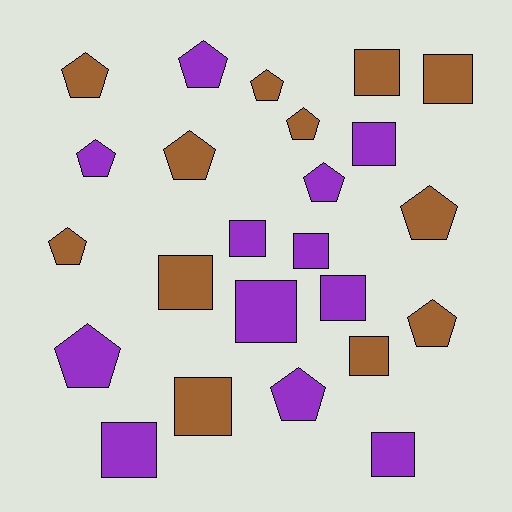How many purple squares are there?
There are 7 purple squares.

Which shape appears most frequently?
Square, with 12 objects.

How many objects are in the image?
There are 24 objects.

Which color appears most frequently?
Brown, with 12 objects.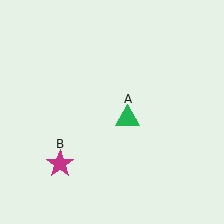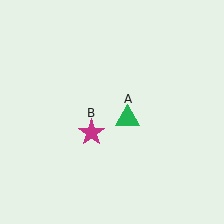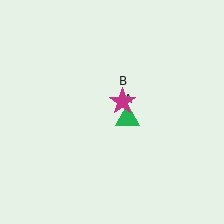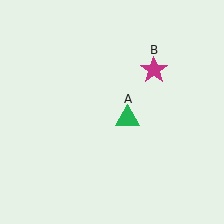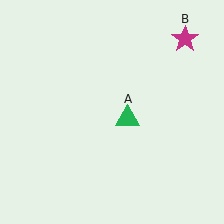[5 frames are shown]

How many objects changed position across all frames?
1 object changed position: magenta star (object B).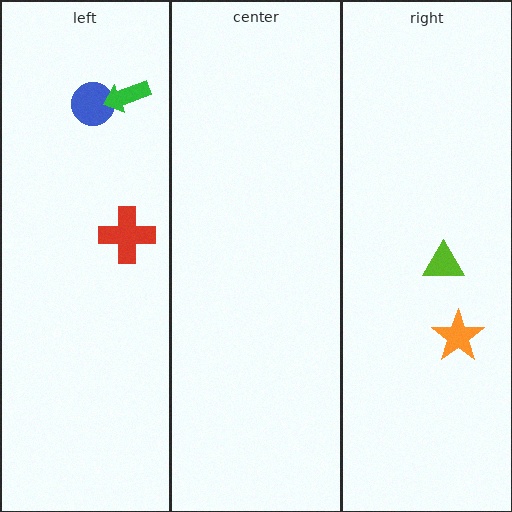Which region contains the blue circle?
The left region.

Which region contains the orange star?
The right region.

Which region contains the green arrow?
The left region.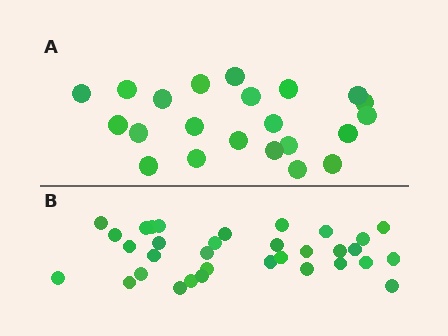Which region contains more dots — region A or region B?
Region B (the bottom region) has more dots.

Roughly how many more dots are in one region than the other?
Region B has roughly 12 or so more dots than region A.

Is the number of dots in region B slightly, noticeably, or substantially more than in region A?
Region B has substantially more. The ratio is roughly 1.5 to 1.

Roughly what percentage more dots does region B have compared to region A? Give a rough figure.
About 50% more.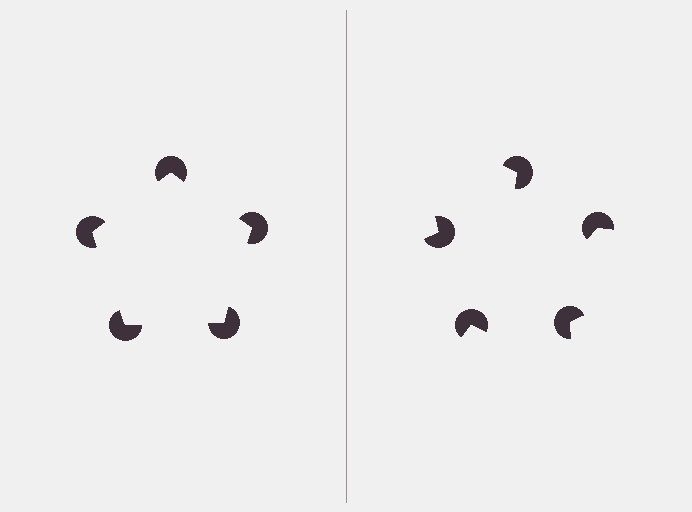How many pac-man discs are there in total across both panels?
10 — 5 on each side.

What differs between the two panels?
The pac-man discs are positioned identically on both sides; only the wedge orientations differ. On the left they align to a pentagon; on the right they are misaligned.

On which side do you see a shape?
An illusory pentagon appears on the left side. On the right side the wedge cuts are rotated, so no coherent shape forms.